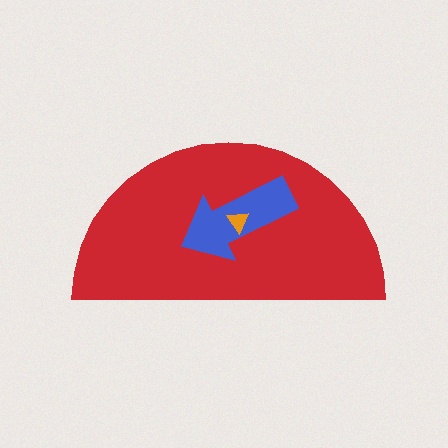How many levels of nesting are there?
3.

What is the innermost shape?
The orange triangle.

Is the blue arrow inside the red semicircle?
Yes.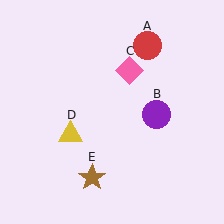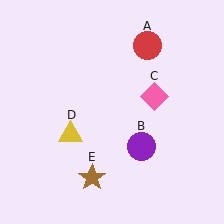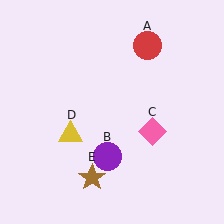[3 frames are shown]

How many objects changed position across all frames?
2 objects changed position: purple circle (object B), pink diamond (object C).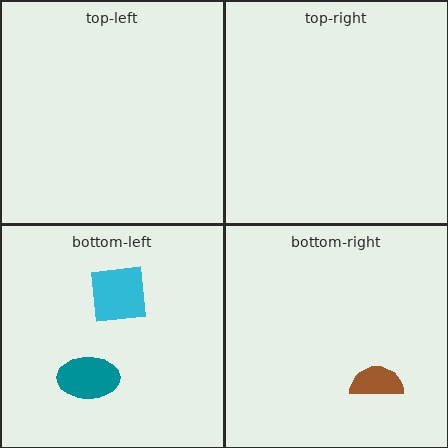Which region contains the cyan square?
The bottom-left region.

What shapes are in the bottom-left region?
The cyan square, the teal ellipse.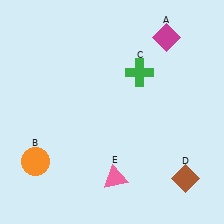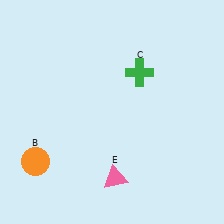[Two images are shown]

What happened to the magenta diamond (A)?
The magenta diamond (A) was removed in Image 2. It was in the top-right area of Image 1.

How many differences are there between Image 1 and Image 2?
There are 2 differences between the two images.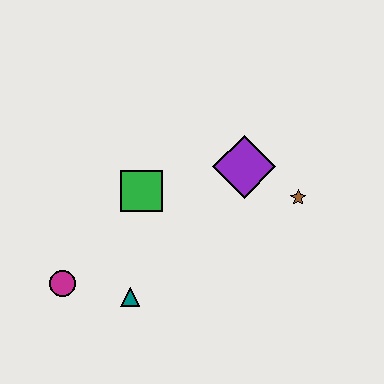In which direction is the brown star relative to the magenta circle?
The brown star is to the right of the magenta circle.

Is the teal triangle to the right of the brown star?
No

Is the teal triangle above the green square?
No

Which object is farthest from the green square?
The brown star is farthest from the green square.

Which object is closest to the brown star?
The purple diamond is closest to the brown star.